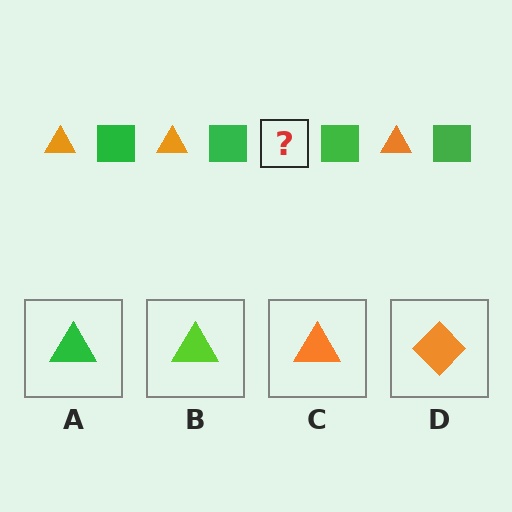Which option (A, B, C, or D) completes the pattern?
C.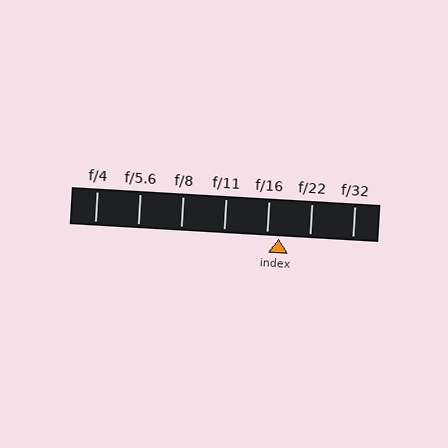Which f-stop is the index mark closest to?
The index mark is closest to f/16.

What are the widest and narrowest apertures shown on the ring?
The widest aperture shown is f/4 and the narrowest is f/32.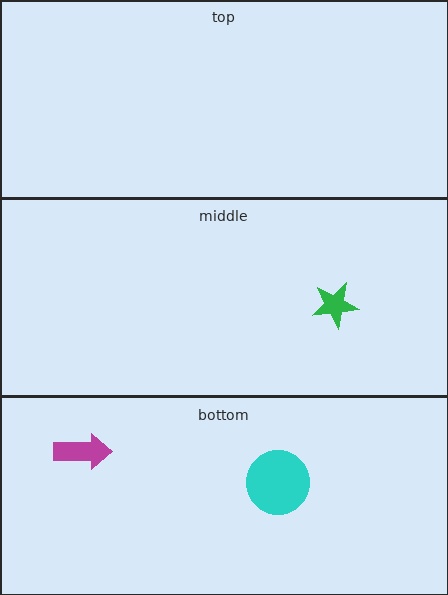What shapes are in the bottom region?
The magenta arrow, the cyan circle.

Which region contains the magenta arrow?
The bottom region.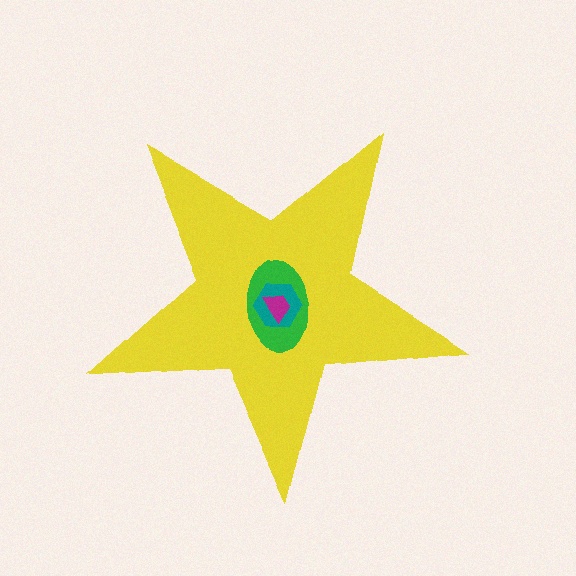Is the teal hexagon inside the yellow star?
Yes.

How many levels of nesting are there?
4.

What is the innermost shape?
The magenta trapezoid.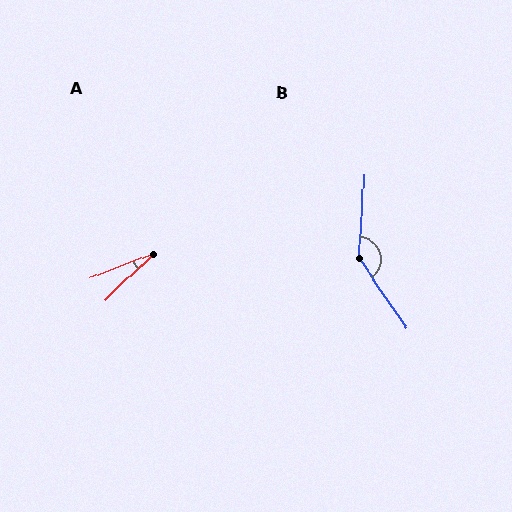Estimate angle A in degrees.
Approximately 22 degrees.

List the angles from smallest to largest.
A (22°), B (142°).